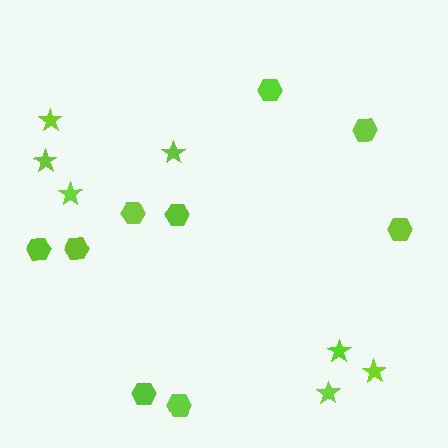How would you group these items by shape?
There are 2 groups: one group of hexagons (9) and one group of stars (7).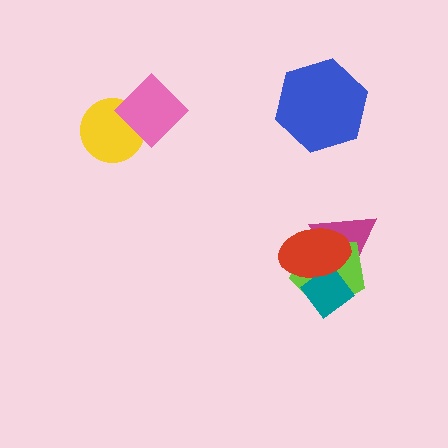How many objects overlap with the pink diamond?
1 object overlaps with the pink diamond.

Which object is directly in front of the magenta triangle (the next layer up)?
The lime pentagon is directly in front of the magenta triangle.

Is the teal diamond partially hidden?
Yes, it is partially covered by another shape.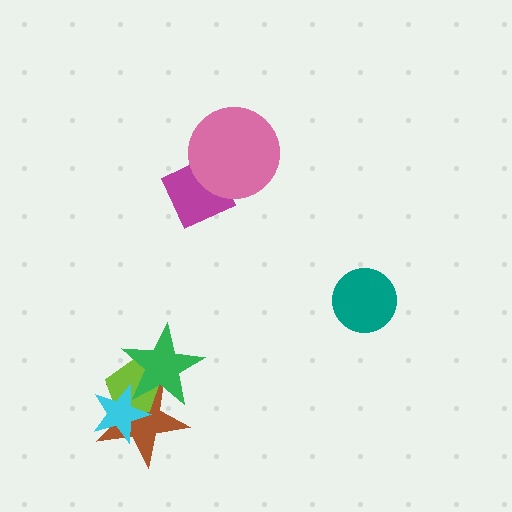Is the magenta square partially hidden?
Yes, it is partially covered by another shape.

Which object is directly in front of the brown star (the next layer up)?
The lime pentagon is directly in front of the brown star.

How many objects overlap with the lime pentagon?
3 objects overlap with the lime pentagon.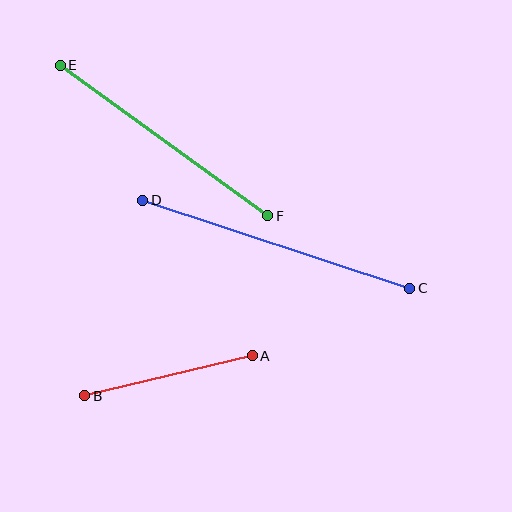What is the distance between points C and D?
The distance is approximately 281 pixels.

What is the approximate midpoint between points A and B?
The midpoint is at approximately (168, 376) pixels.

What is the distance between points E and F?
The distance is approximately 256 pixels.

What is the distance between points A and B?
The distance is approximately 172 pixels.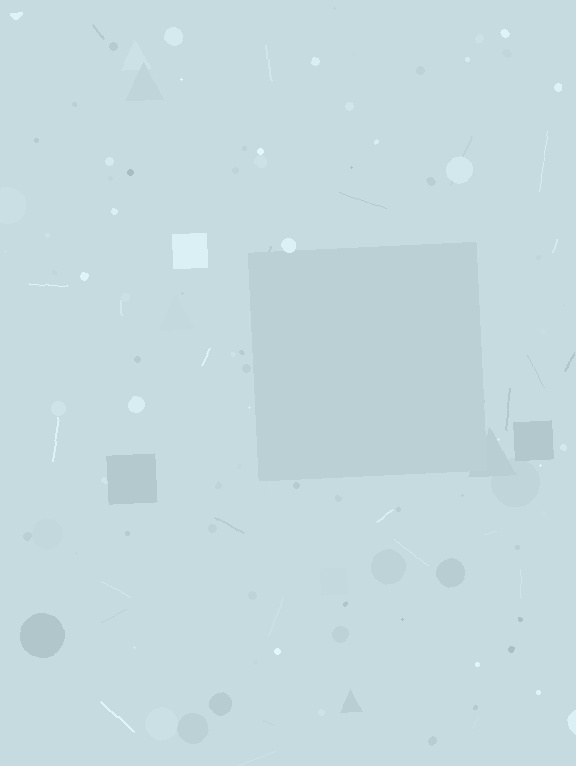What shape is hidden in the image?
A square is hidden in the image.